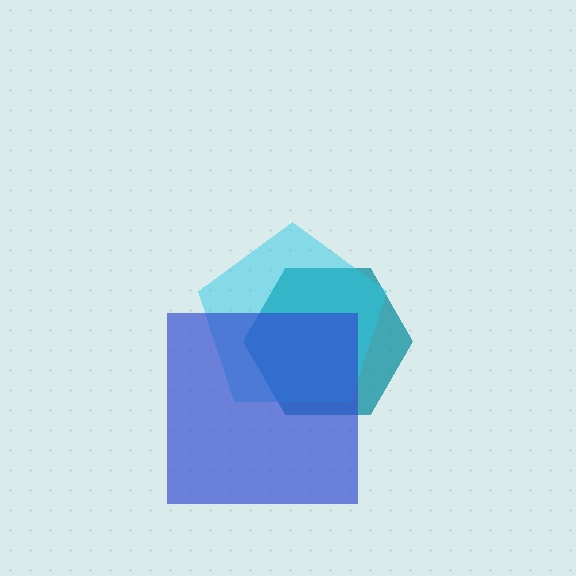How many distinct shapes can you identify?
There are 3 distinct shapes: a teal hexagon, a cyan pentagon, a blue square.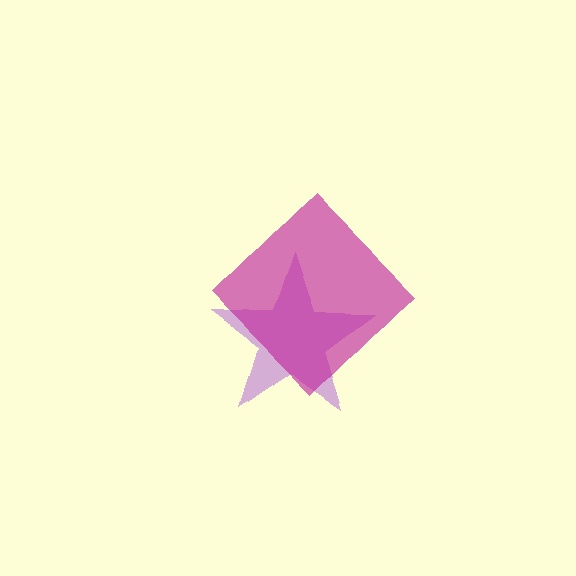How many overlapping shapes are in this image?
There are 2 overlapping shapes in the image.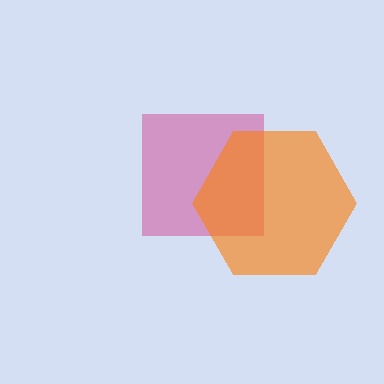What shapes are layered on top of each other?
The layered shapes are: a magenta square, an orange hexagon.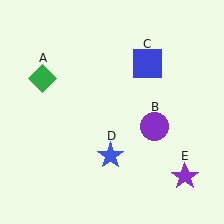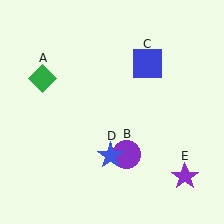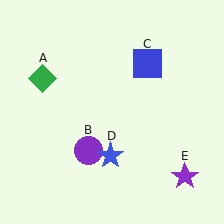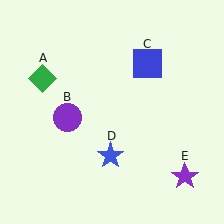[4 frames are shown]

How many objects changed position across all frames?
1 object changed position: purple circle (object B).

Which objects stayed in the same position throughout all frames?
Green diamond (object A) and blue square (object C) and blue star (object D) and purple star (object E) remained stationary.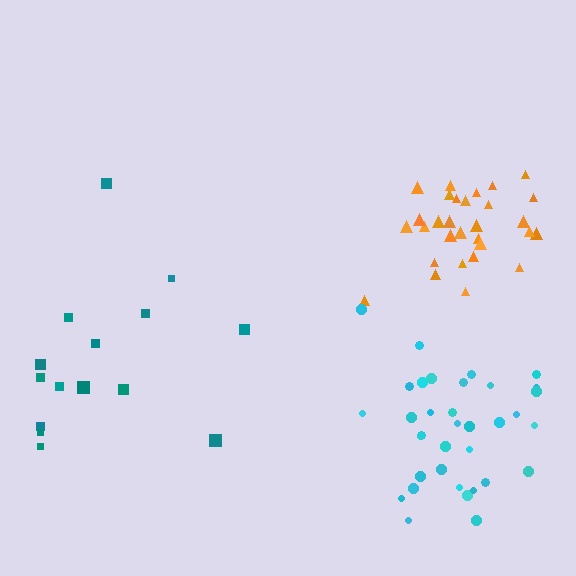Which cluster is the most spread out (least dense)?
Teal.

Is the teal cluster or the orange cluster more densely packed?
Orange.